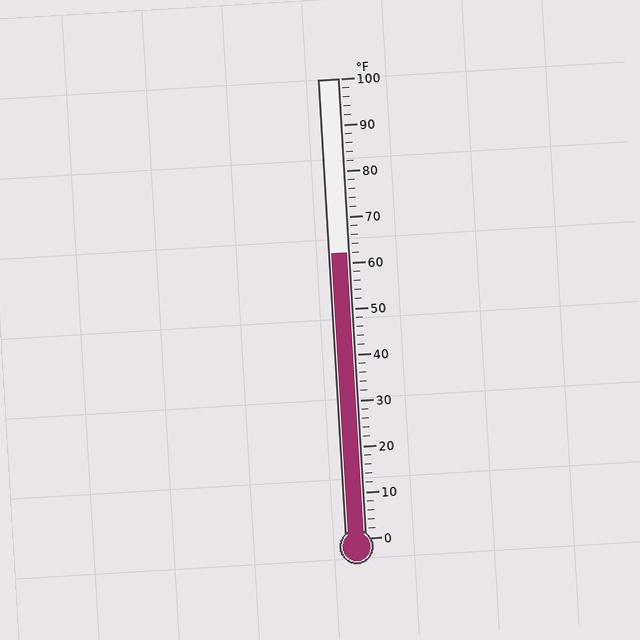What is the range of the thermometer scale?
The thermometer scale ranges from 0°F to 100°F.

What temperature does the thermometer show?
The thermometer shows approximately 62°F.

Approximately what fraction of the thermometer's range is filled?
The thermometer is filled to approximately 60% of its range.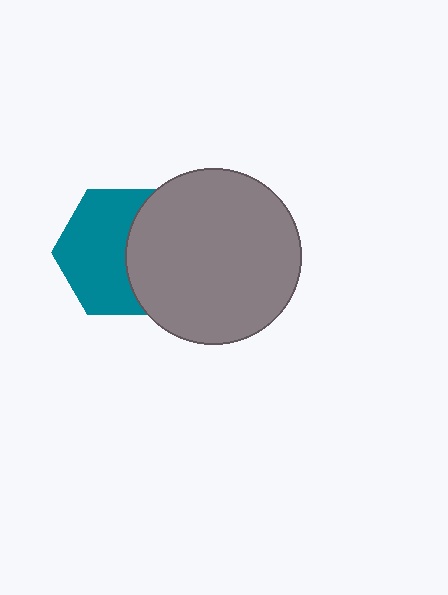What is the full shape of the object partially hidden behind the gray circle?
The partially hidden object is a teal hexagon.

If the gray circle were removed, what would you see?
You would see the complete teal hexagon.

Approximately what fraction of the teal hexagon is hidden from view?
Roughly 41% of the teal hexagon is hidden behind the gray circle.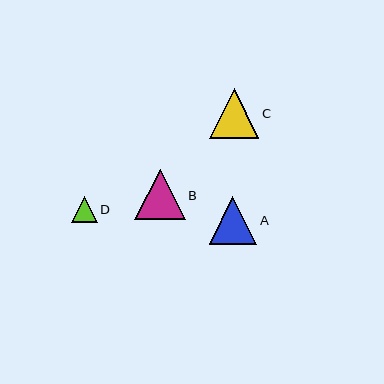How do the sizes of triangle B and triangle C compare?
Triangle B and triangle C are approximately the same size.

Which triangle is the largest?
Triangle B is the largest with a size of approximately 51 pixels.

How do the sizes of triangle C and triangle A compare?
Triangle C and triangle A are approximately the same size.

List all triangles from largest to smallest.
From largest to smallest: B, C, A, D.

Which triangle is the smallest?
Triangle D is the smallest with a size of approximately 25 pixels.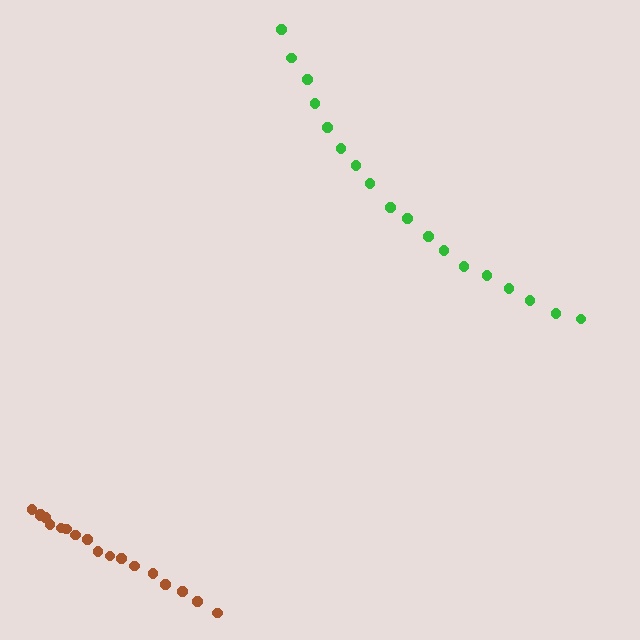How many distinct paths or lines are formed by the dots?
There are 2 distinct paths.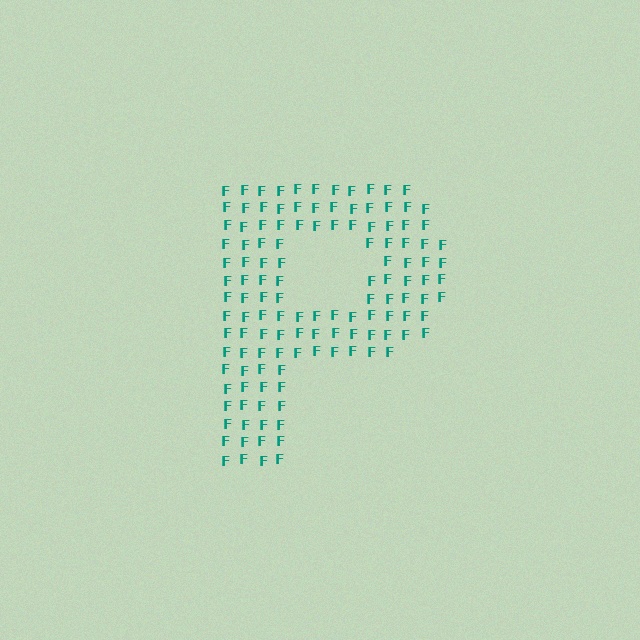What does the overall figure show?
The overall figure shows the letter P.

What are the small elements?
The small elements are letter F's.